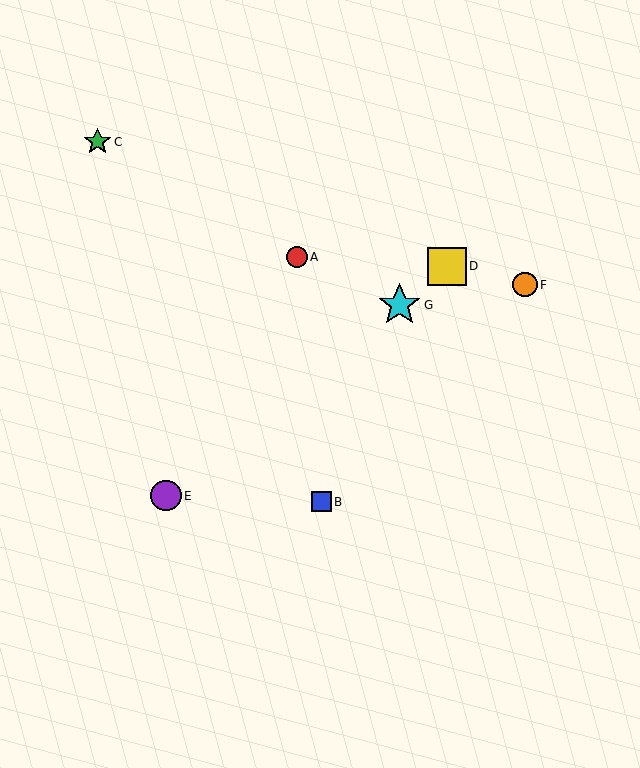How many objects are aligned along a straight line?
3 objects (D, E, G) are aligned along a straight line.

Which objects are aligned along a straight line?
Objects D, E, G are aligned along a straight line.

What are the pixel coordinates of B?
Object B is at (321, 502).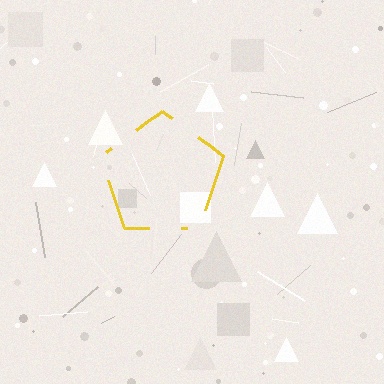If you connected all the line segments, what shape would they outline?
They would outline a pentagon.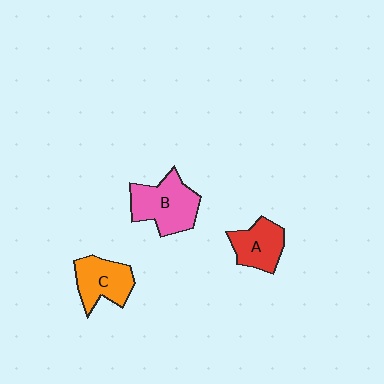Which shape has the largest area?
Shape B (pink).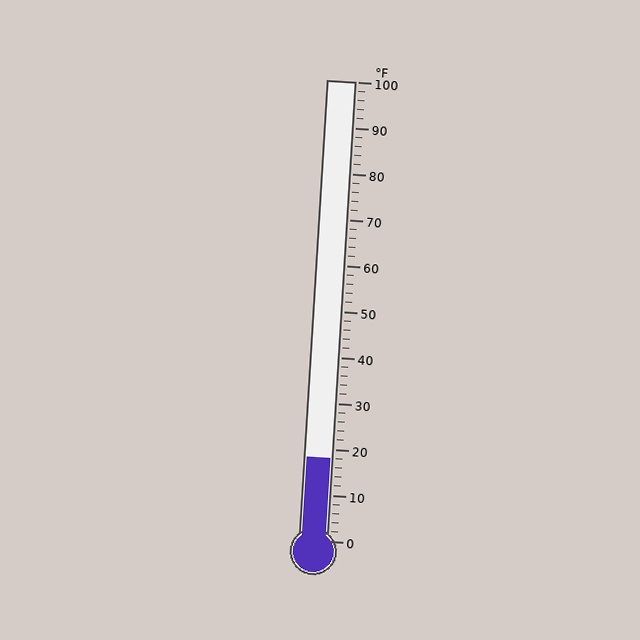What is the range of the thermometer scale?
The thermometer scale ranges from 0°F to 100°F.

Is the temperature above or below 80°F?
The temperature is below 80°F.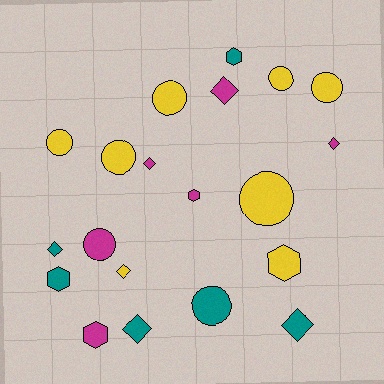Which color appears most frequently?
Yellow, with 8 objects.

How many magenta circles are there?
There is 1 magenta circle.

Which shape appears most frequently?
Circle, with 8 objects.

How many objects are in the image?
There are 20 objects.